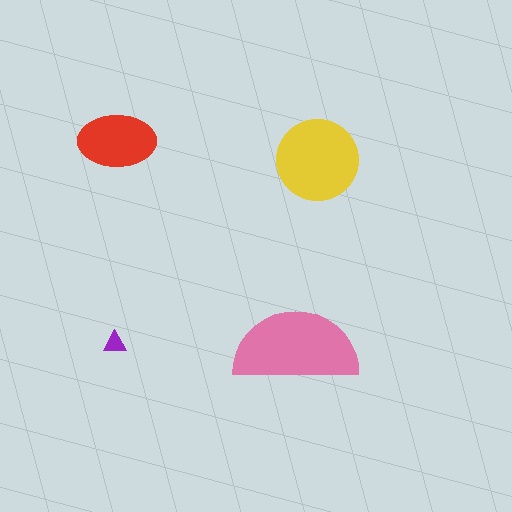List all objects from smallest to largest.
The purple triangle, the red ellipse, the yellow circle, the pink semicircle.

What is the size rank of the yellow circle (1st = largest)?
2nd.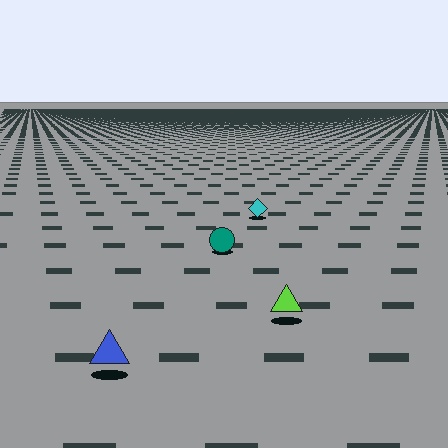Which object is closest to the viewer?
The blue triangle is closest. The texture marks near it are larger and more spread out.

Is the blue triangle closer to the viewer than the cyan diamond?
Yes. The blue triangle is closer — you can tell from the texture gradient: the ground texture is coarser near it.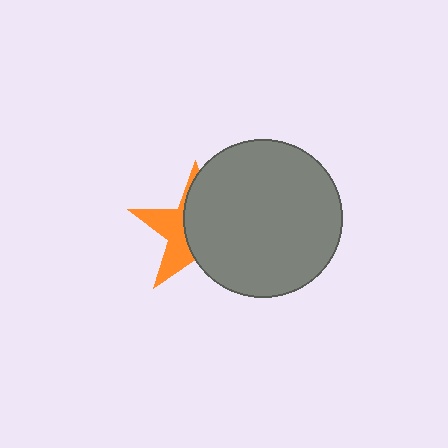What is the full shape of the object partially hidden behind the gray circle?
The partially hidden object is an orange star.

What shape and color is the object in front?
The object in front is a gray circle.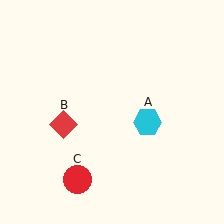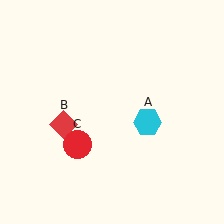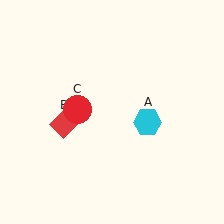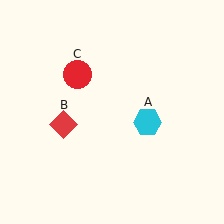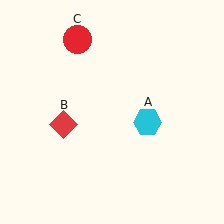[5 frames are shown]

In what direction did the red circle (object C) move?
The red circle (object C) moved up.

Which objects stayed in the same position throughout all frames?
Cyan hexagon (object A) and red diamond (object B) remained stationary.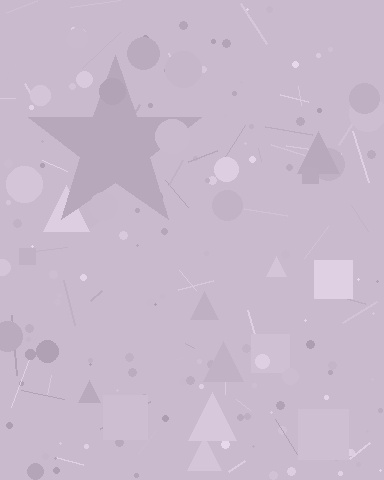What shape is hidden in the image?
A star is hidden in the image.